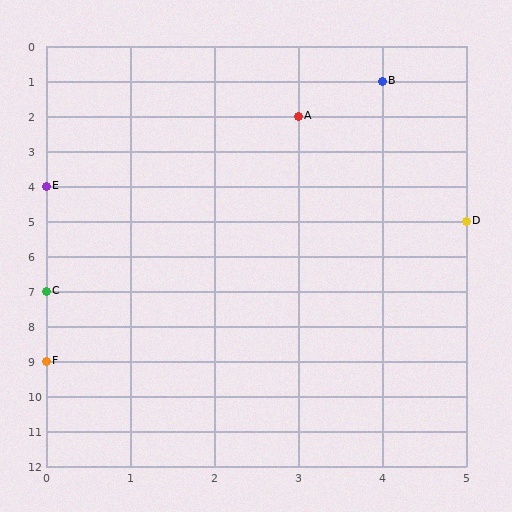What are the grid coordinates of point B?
Point B is at grid coordinates (4, 1).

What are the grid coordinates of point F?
Point F is at grid coordinates (0, 9).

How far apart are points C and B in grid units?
Points C and B are 4 columns and 6 rows apart (about 7.2 grid units diagonally).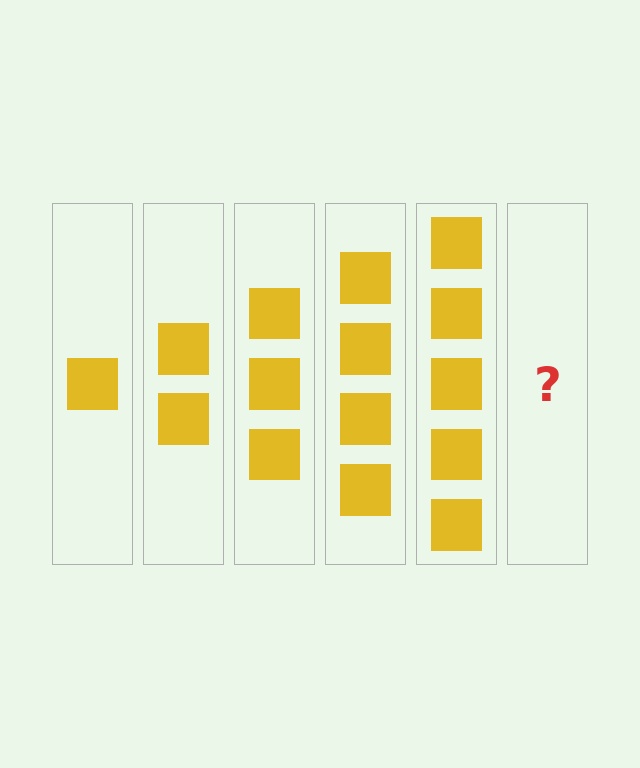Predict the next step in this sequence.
The next step is 6 squares.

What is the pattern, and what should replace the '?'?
The pattern is that each step adds one more square. The '?' should be 6 squares.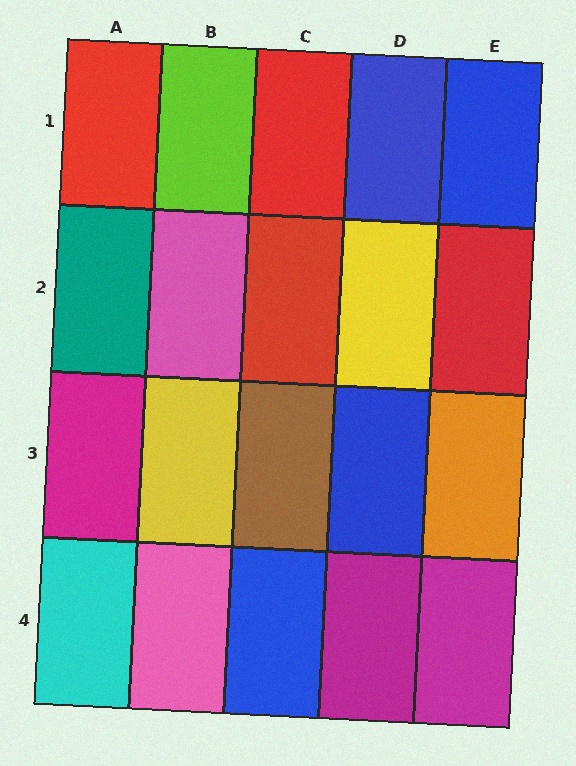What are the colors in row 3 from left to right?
Magenta, yellow, brown, blue, orange.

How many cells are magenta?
3 cells are magenta.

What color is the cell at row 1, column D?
Blue.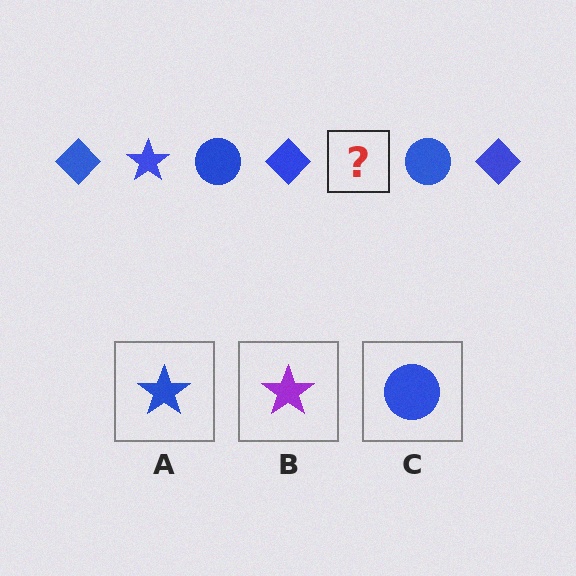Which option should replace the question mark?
Option A.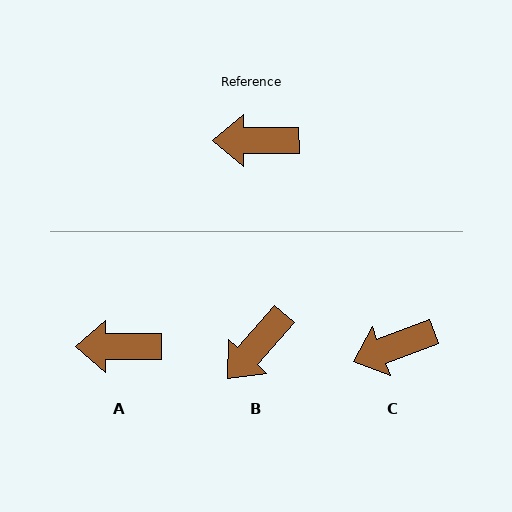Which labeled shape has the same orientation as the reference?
A.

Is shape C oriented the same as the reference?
No, it is off by about 20 degrees.